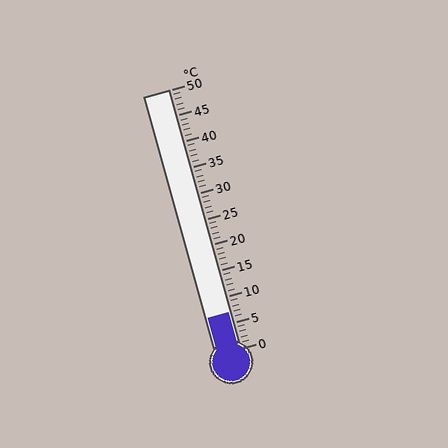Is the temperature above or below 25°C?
The temperature is below 25°C.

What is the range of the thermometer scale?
The thermometer scale ranges from 0°C to 50°C.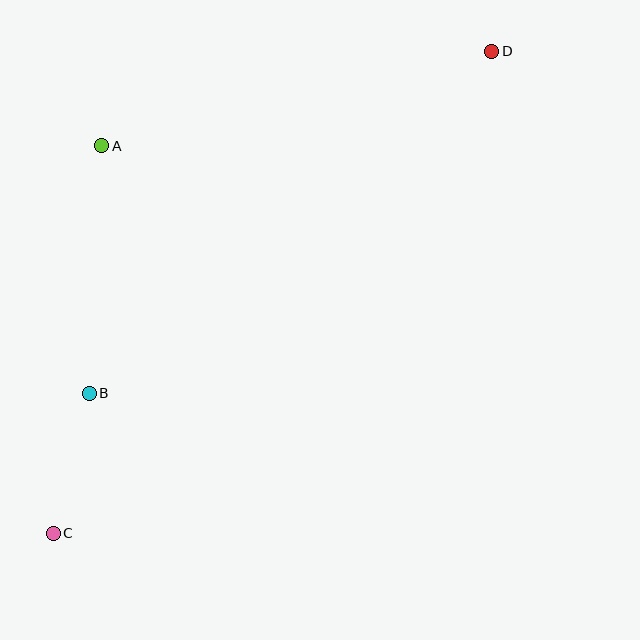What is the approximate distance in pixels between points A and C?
The distance between A and C is approximately 390 pixels.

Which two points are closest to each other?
Points B and C are closest to each other.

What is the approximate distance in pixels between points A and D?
The distance between A and D is approximately 402 pixels.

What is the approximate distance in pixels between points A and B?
The distance between A and B is approximately 248 pixels.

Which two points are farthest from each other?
Points C and D are farthest from each other.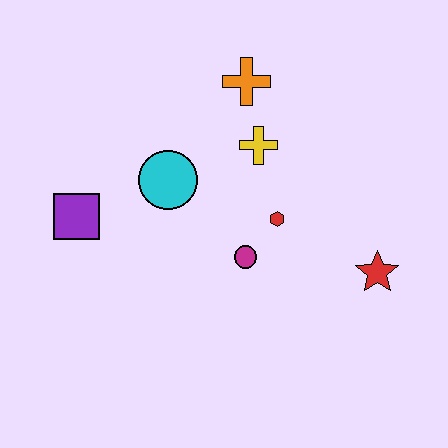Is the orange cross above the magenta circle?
Yes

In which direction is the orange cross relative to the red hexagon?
The orange cross is above the red hexagon.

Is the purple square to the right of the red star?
No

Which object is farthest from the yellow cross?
The purple square is farthest from the yellow cross.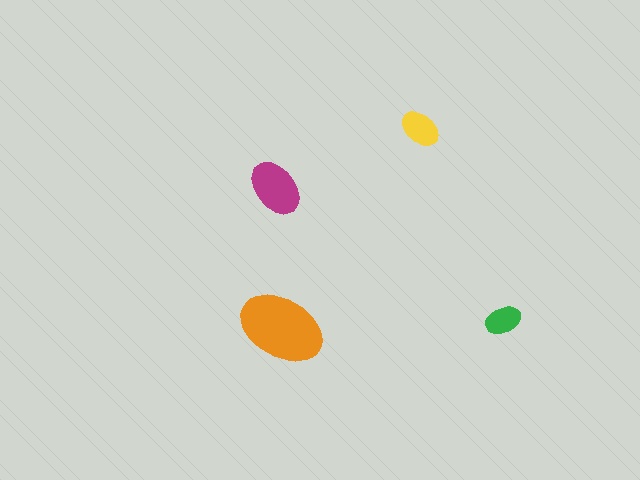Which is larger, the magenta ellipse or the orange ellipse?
The orange one.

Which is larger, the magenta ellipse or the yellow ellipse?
The magenta one.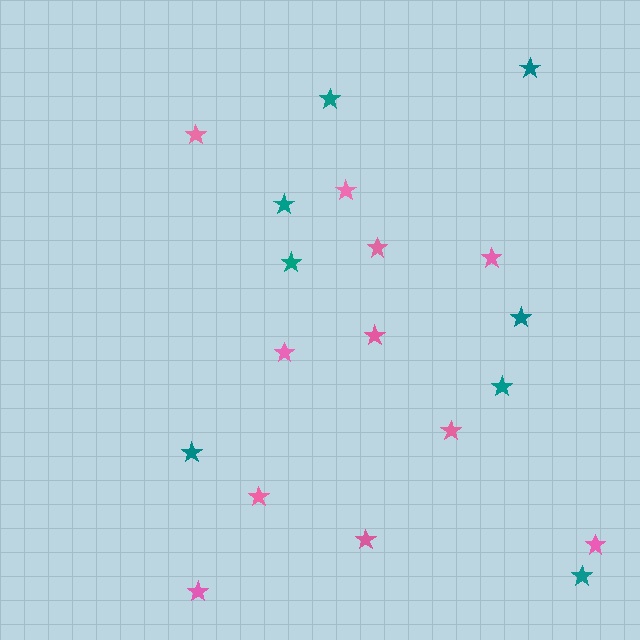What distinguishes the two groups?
There are 2 groups: one group of teal stars (8) and one group of pink stars (11).